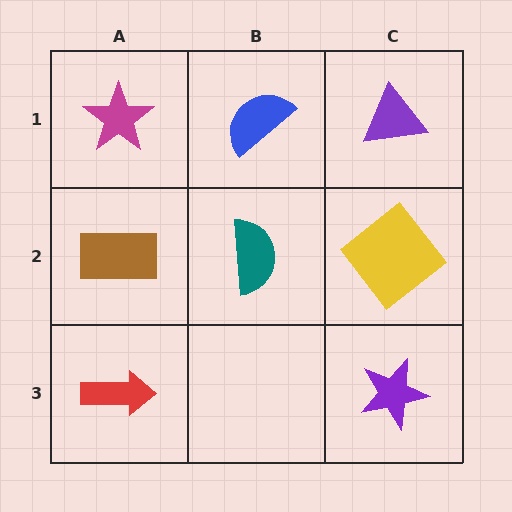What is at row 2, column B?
A teal semicircle.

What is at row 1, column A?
A magenta star.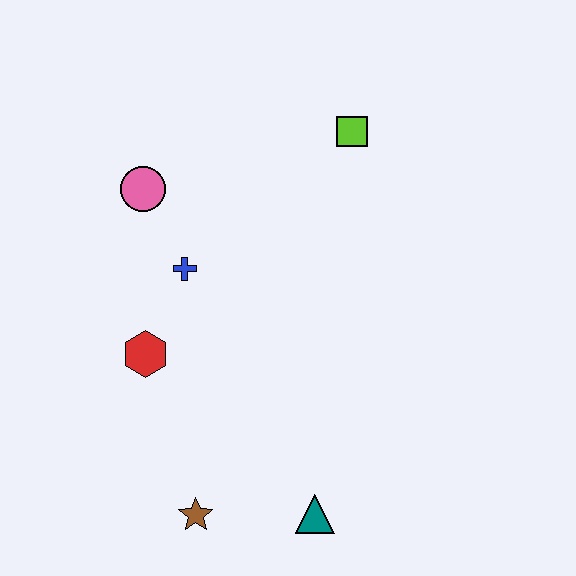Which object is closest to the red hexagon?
The blue cross is closest to the red hexagon.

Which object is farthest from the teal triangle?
The lime square is farthest from the teal triangle.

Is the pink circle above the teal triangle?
Yes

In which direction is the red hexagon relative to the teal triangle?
The red hexagon is to the left of the teal triangle.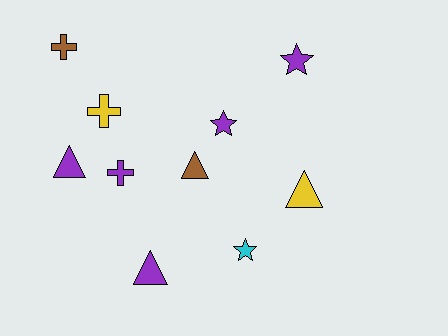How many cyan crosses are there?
There are no cyan crosses.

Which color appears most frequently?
Purple, with 5 objects.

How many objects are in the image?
There are 10 objects.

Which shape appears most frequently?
Triangle, with 4 objects.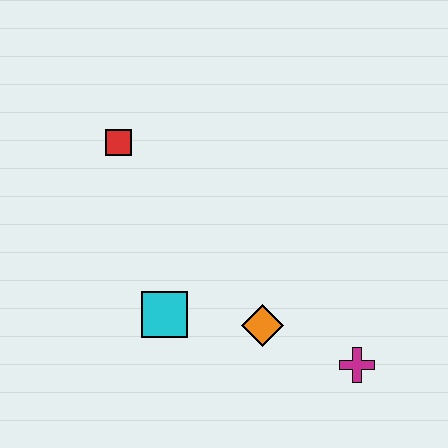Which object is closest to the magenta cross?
The orange diamond is closest to the magenta cross.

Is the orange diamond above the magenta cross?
Yes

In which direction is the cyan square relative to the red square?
The cyan square is below the red square.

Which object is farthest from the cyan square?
The magenta cross is farthest from the cyan square.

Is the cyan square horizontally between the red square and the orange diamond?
Yes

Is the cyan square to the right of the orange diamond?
No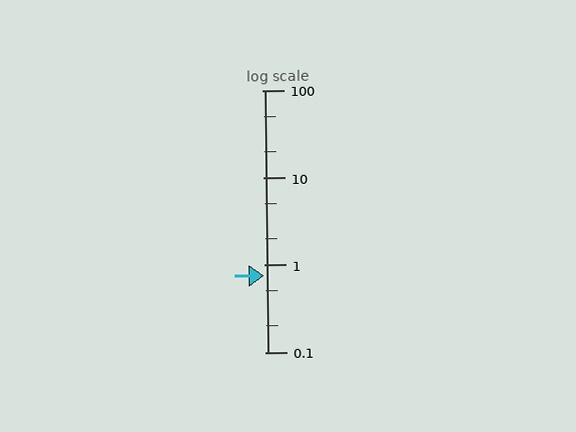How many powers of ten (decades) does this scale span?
The scale spans 3 decades, from 0.1 to 100.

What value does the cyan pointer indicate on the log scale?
The pointer indicates approximately 0.76.